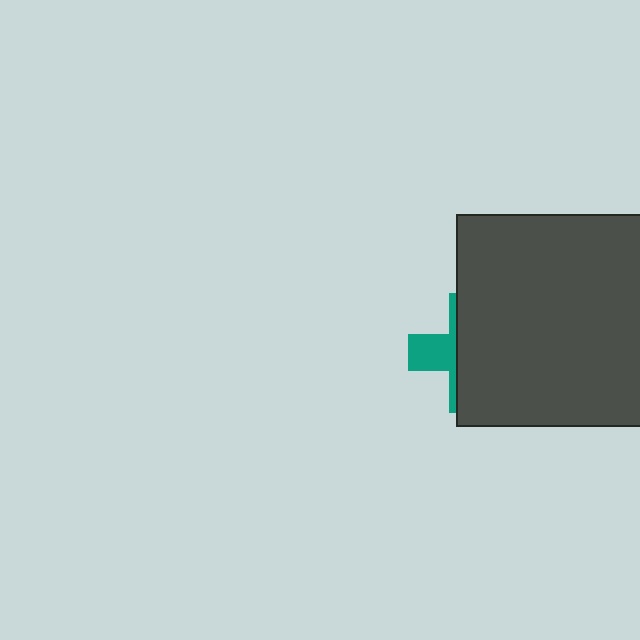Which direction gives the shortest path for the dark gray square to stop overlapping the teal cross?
Moving right gives the shortest separation.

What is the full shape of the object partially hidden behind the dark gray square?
The partially hidden object is a teal cross.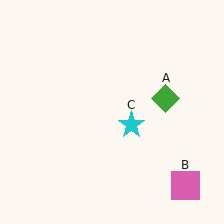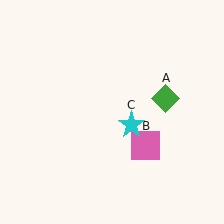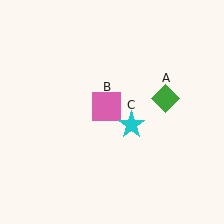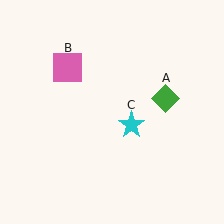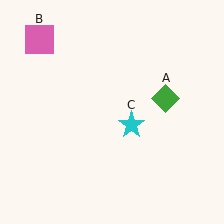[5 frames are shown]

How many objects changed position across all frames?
1 object changed position: pink square (object B).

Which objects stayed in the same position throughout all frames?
Green diamond (object A) and cyan star (object C) remained stationary.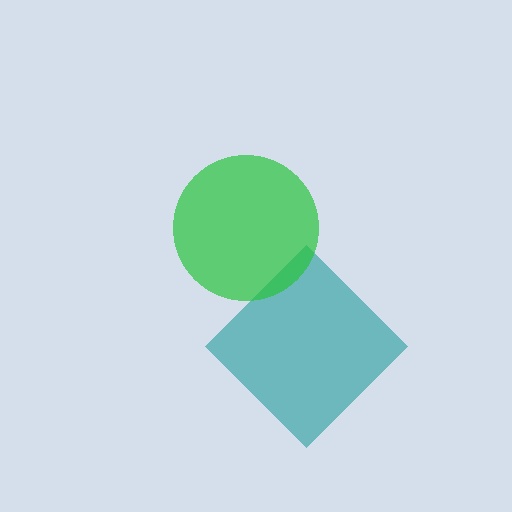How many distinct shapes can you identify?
There are 2 distinct shapes: a teal diamond, a green circle.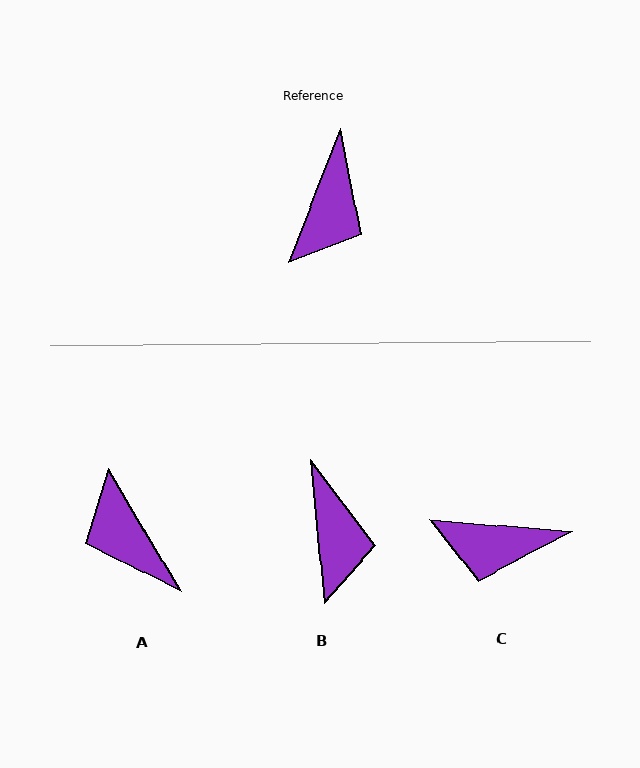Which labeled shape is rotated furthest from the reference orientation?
A, about 128 degrees away.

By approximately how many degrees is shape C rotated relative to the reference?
Approximately 73 degrees clockwise.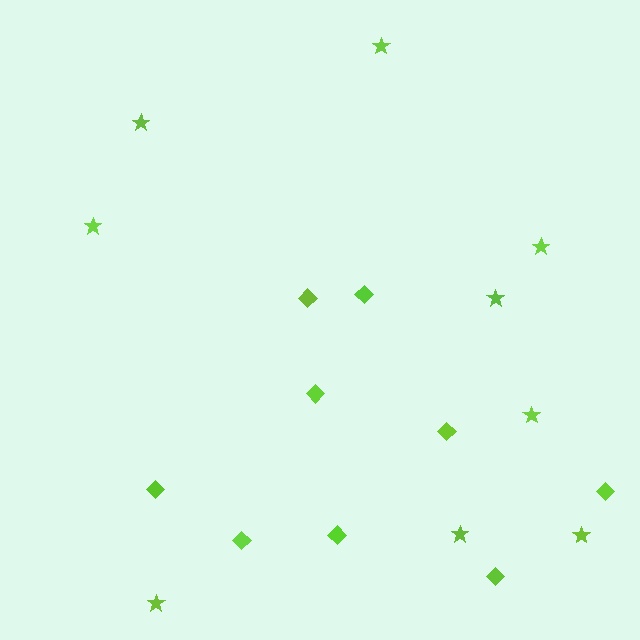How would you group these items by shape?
There are 2 groups: one group of diamonds (9) and one group of stars (9).